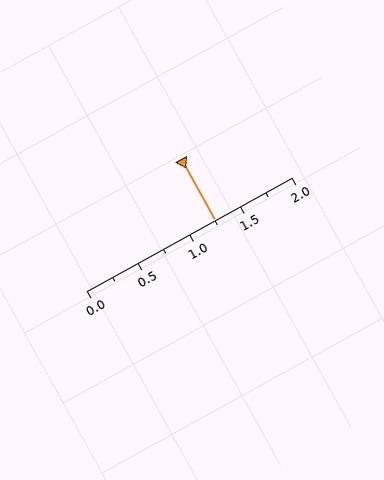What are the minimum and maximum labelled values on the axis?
The axis runs from 0.0 to 2.0.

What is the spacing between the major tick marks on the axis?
The major ticks are spaced 0.5 apart.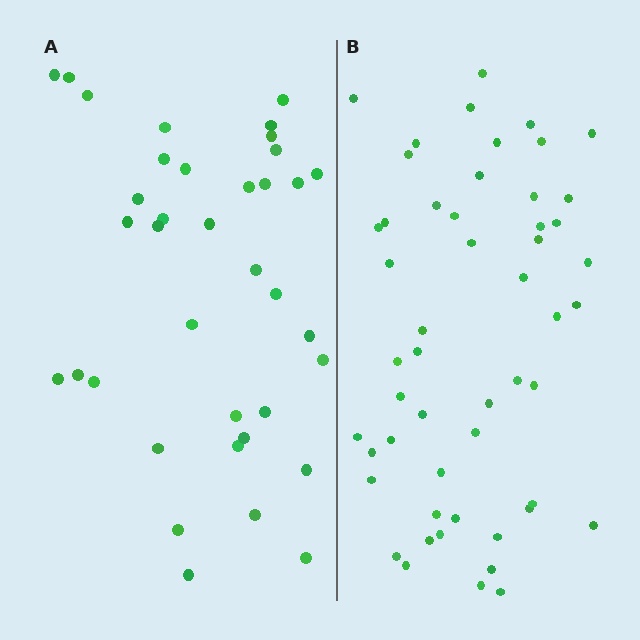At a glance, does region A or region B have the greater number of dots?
Region B (the right region) has more dots.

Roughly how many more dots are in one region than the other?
Region B has approximately 15 more dots than region A.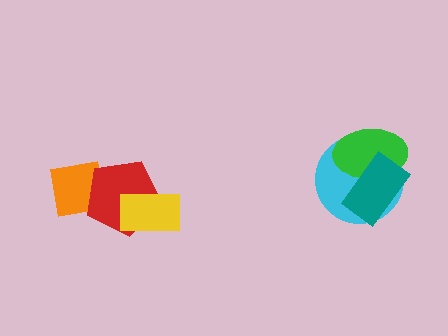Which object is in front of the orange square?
The red pentagon is in front of the orange square.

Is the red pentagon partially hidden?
Yes, it is partially covered by another shape.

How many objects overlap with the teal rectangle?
2 objects overlap with the teal rectangle.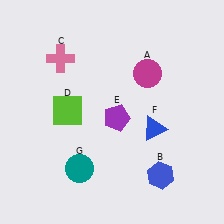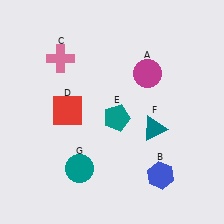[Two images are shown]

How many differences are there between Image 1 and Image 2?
There are 3 differences between the two images.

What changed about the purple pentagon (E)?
In Image 1, E is purple. In Image 2, it changed to teal.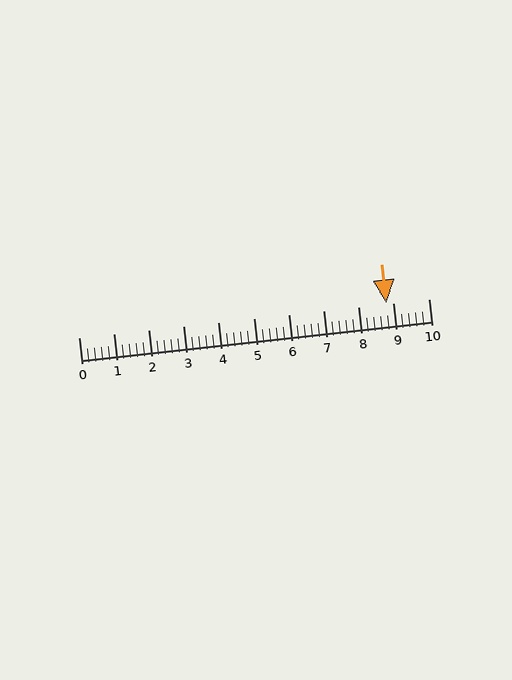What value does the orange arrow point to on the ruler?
The orange arrow points to approximately 8.8.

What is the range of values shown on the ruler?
The ruler shows values from 0 to 10.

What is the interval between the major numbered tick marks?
The major tick marks are spaced 1 units apart.